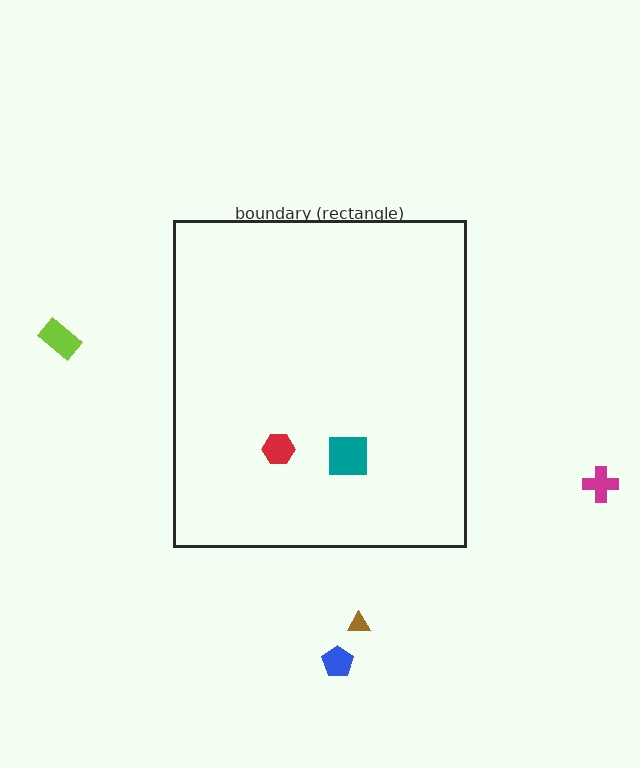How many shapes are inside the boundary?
2 inside, 4 outside.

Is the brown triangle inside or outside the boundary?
Outside.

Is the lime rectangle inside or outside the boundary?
Outside.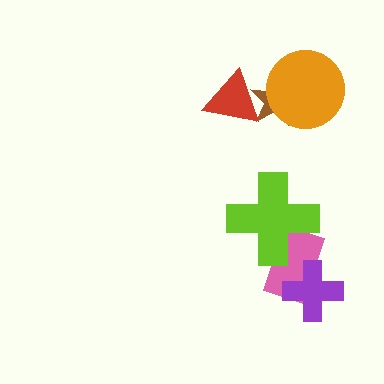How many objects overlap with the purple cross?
1 object overlaps with the purple cross.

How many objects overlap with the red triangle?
1 object overlaps with the red triangle.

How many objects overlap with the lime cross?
1 object overlaps with the lime cross.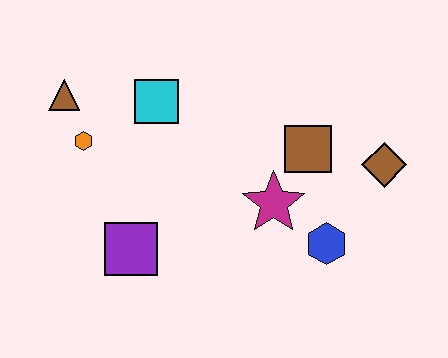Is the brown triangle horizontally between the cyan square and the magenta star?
No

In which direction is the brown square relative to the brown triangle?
The brown square is to the right of the brown triangle.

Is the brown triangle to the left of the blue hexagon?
Yes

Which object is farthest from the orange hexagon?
The brown diamond is farthest from the orange hexagon.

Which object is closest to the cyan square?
The orange hexagon is closest to the cyan square.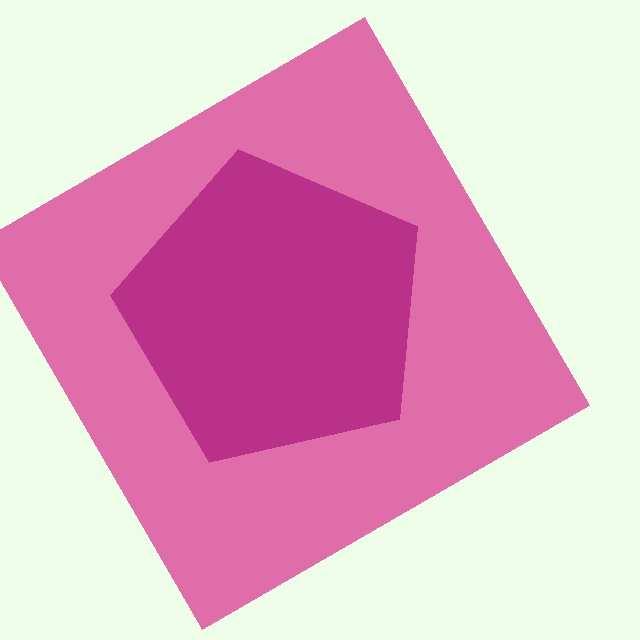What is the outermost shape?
The pink diamond.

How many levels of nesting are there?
2.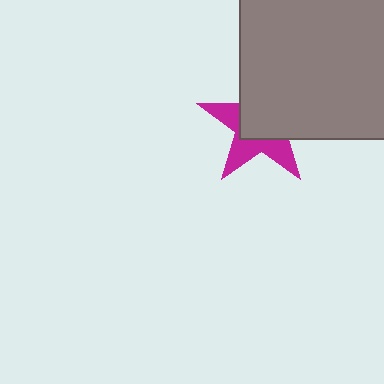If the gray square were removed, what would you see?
You would see the complete magenta star.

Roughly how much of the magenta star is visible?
A small part of it is visible (roughly 44%).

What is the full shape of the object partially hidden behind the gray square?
The partially hidden object is a magenta star.